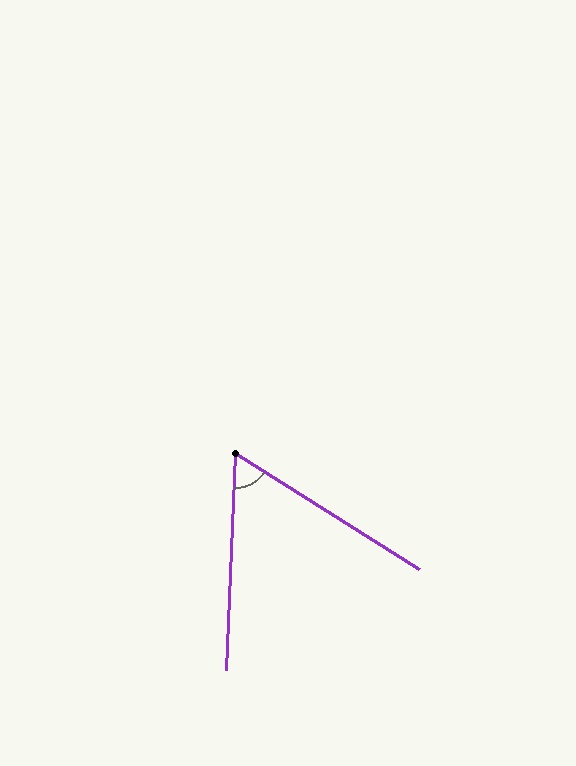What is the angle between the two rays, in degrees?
Approximately 60 degrees.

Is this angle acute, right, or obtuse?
It is acute.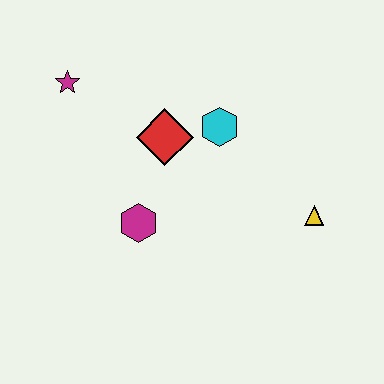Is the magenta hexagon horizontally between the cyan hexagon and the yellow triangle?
No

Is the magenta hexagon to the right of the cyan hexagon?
No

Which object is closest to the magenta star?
The red diamond is closest to the magenta star.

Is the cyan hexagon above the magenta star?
No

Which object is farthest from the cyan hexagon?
The magenta star is farthest from the cyan hexagon.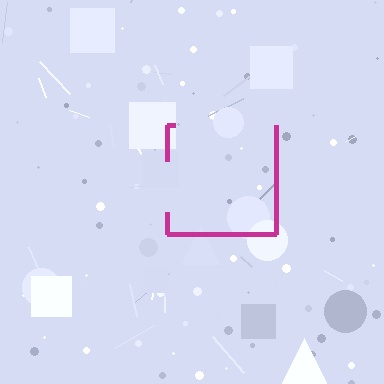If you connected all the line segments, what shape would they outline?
They would outline a square.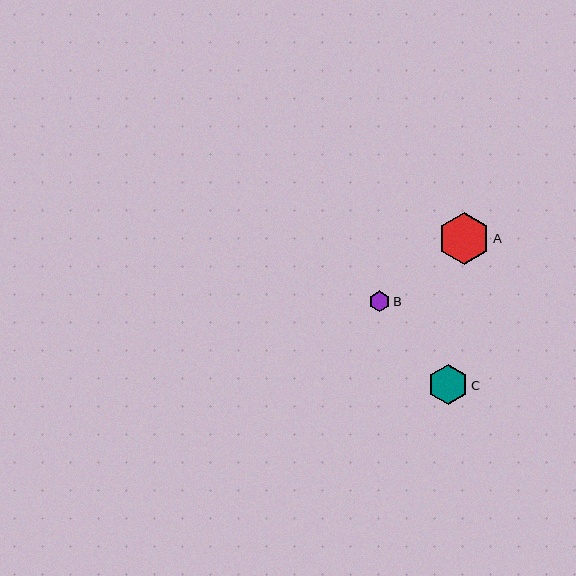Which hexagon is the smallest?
Hexagon B is the smallest with a size of approximately 21 pixels.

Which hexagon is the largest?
Hexagon A is the largest with a size of approximately 52 pixels.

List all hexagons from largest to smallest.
From largest to smallest: A, C, B.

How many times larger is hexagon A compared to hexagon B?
Hexagon A is approximately 2.5 times the size of hexagon B.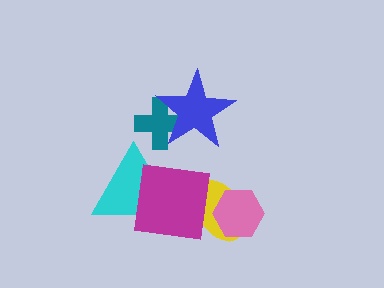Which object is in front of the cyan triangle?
The magenta square is in front of the cyan triangle.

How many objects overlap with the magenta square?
2 objects overlap with the magenta square.